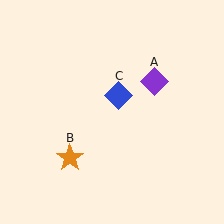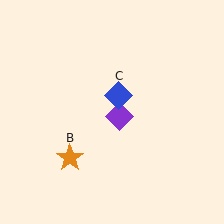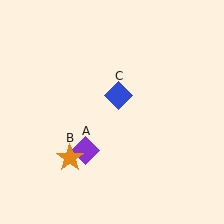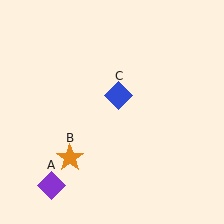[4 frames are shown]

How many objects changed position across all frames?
1 object changed position: purple diamond (object A).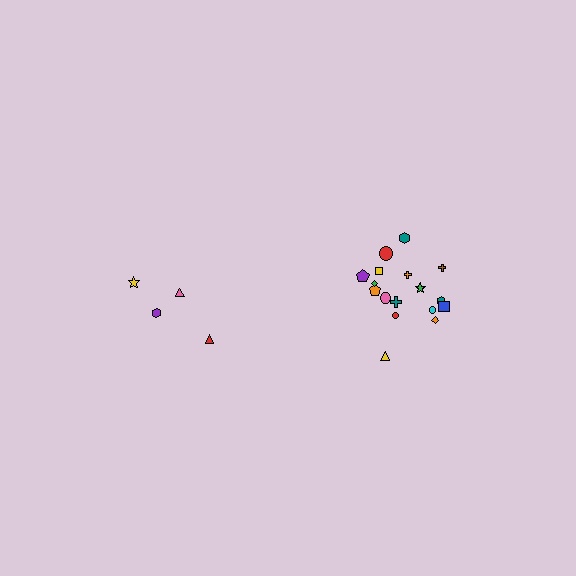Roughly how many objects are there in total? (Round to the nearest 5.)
Roughly 20 objects in total.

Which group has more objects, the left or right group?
The right group.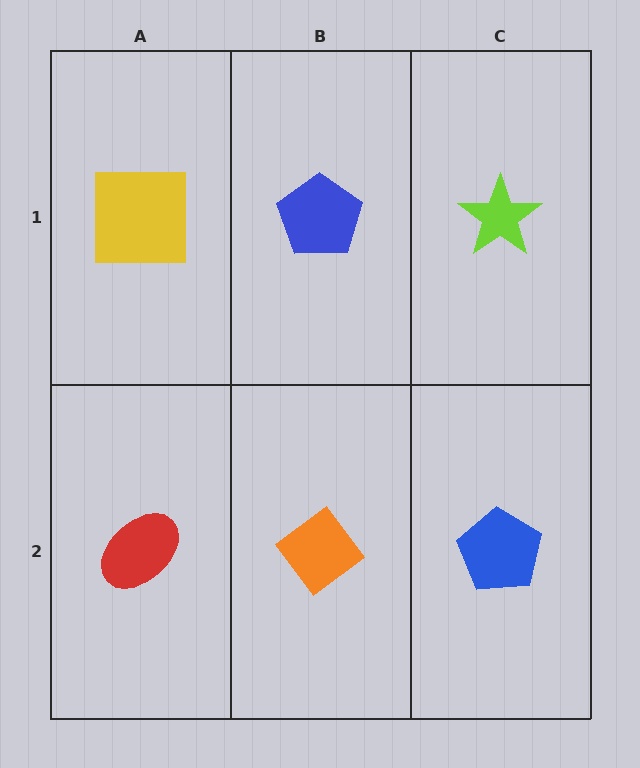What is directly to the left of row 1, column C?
A blue pentagon.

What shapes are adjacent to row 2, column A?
A yellow square (row 1, column A), an orange diamond (row 2, column B).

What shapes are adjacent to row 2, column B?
A blue pentagon (row 1, column B), a red ellipse (row 2, column A), a blue pentagon (row 2, column C).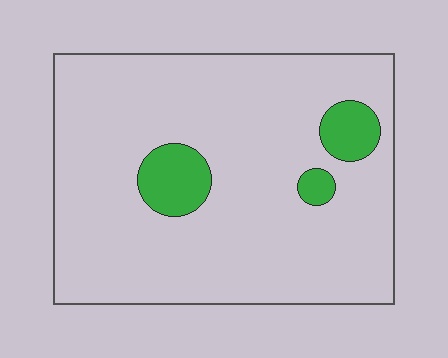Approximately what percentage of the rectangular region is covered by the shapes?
Approximately 10%.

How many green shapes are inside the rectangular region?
3.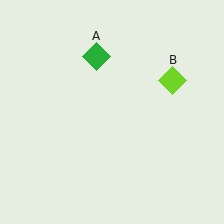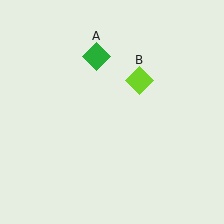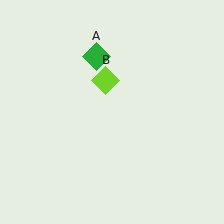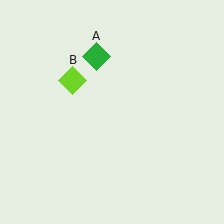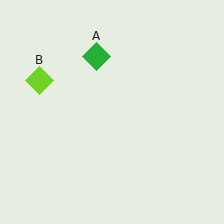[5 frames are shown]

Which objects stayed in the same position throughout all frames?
Green diamond (object A) remained stationary.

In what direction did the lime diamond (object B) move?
The lime diamond (object B) moved left.